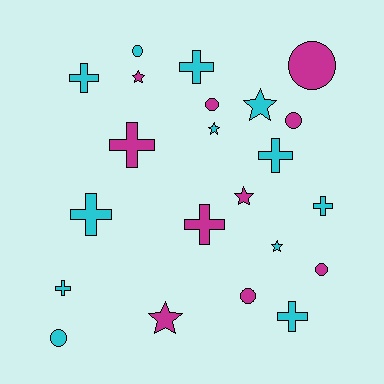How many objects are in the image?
There are 22 objects.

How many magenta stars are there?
There are 3 magenta stars.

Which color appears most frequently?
Cyan, with 12 objects.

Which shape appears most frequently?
Cross, with 9 objects.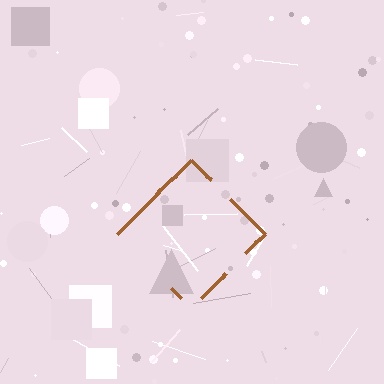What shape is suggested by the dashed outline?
The dashed outline suggests a diamond.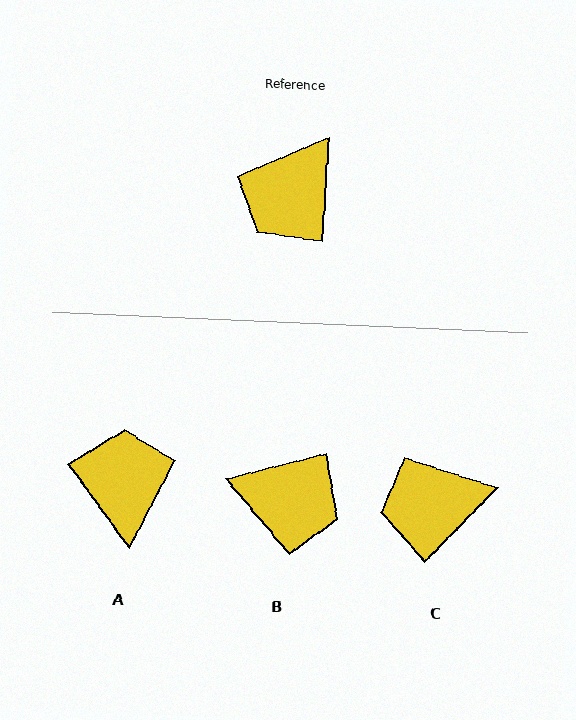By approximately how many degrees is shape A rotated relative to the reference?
Approximately 140 degrees clockwise.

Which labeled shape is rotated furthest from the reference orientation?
A, about 140 degrees away.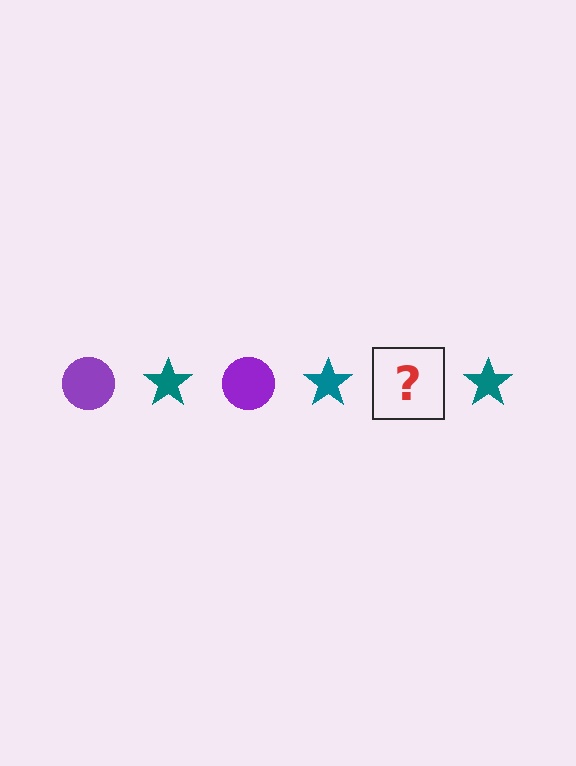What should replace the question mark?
The question mark should be replaced with a purple circle.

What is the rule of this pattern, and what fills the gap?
The rule is that the pattern alternates between purple circle and teal star. The gap should be filled with a purple circle.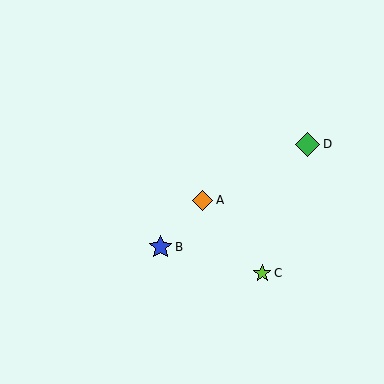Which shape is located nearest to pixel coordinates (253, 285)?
The lime star (labeled C) at (262, 273) is nearest to that location.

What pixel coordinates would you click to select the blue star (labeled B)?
Click at (160, 247) to select the blue star B.